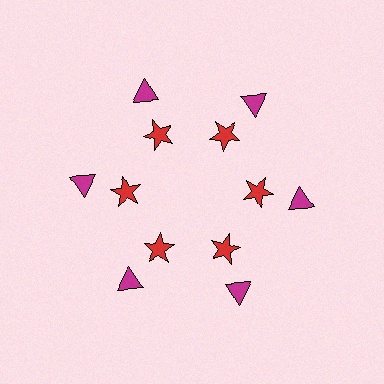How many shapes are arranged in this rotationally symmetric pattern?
There are 12 shapes, arranged in 6 groups of 2.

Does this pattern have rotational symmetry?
Yes, this pattern has 6-fold rotational symmetry. It looks the same after rotating 60 degrees around the center.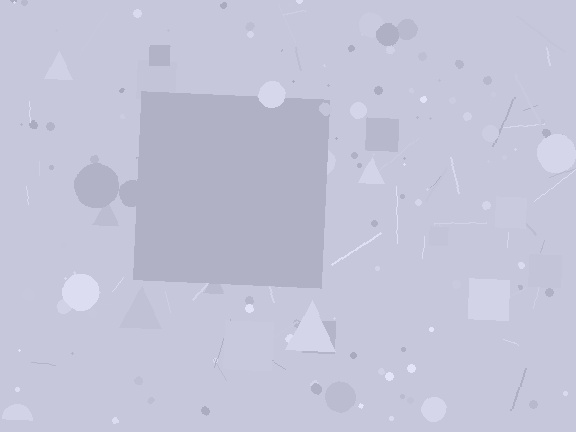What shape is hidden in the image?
A square is hidden in the image.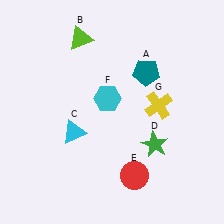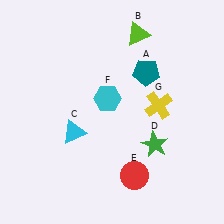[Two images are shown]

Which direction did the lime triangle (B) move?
The lime triangle (B) moved right.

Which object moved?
The lime triangle (B) moved right.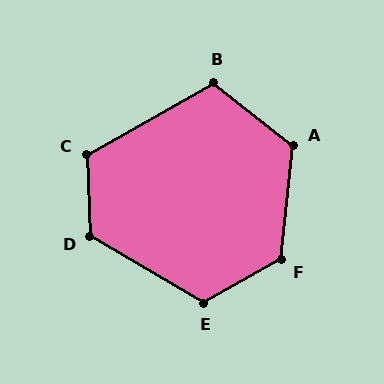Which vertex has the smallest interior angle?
B, at approximately 112 degrees.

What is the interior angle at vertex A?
Approximately 122 degrees (obtuse).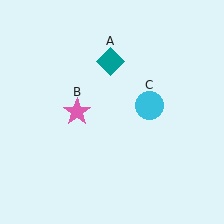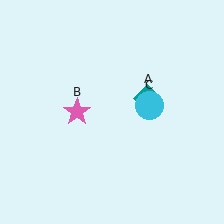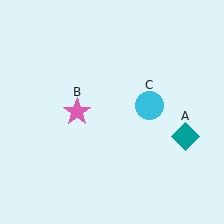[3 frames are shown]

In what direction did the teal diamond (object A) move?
The teal diamond (object A) moved down and to the right.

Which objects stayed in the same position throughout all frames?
Pink star (object B) and cyan circle (object C) remained stationary.